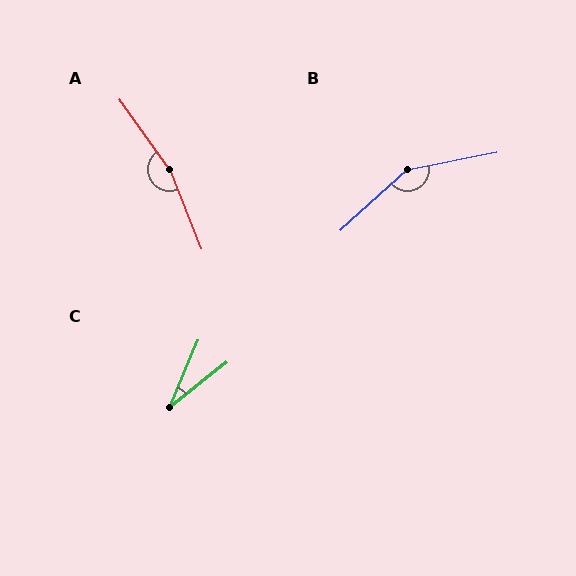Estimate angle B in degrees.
Approximately 148 degrees.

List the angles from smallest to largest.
C (29°), B (148°), A (166°).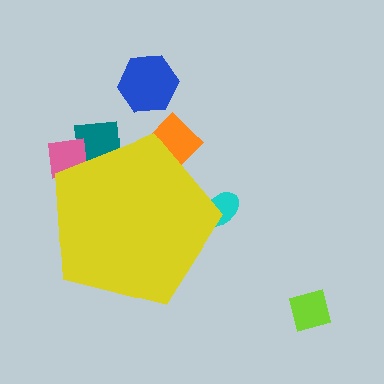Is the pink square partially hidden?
Yes, the pink square is partially hidden behind the yellow pentagon.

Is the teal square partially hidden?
Yes, the teal square is partially hidden behind the yellow pentagon.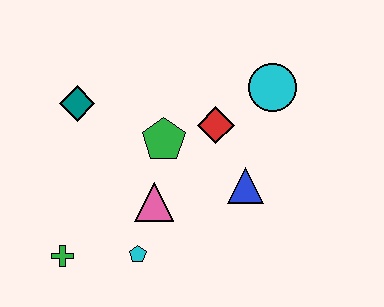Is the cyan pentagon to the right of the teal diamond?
Yes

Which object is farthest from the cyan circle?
The green cross is farthest from the cyan circle.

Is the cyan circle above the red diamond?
Yes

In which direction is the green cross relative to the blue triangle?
The green cross is to the left of the blue triangle.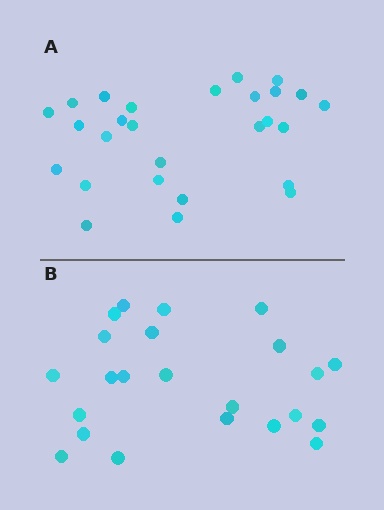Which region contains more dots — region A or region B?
Region A (the top region) has more dots.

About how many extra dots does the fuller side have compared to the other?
Region A has about 4 more dots than region B.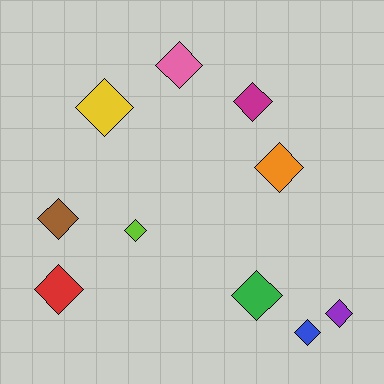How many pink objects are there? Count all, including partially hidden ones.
There is 1 pink object.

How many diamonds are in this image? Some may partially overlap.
There are 10 diamonds.